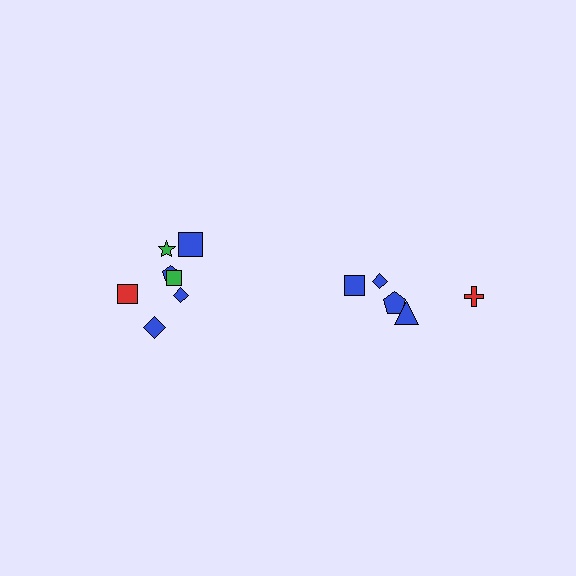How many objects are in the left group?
There are 7 objects.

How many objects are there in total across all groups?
There are 12 objects.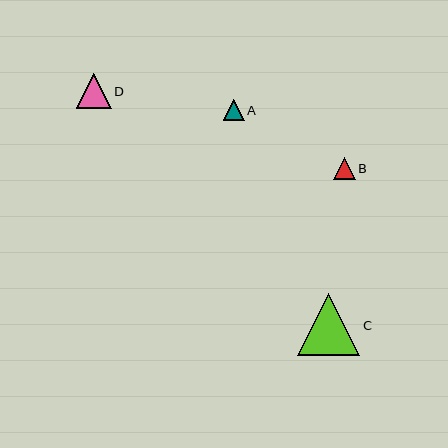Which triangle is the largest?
Triangle C is the largest with a size of approximately 62 pixels.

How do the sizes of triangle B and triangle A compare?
Triangle B and triangle A are approximately the same size.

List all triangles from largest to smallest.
From largest to smallest: C, D, B, A.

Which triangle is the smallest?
Triangle A is the smallest with a size of approximately 21 pixels.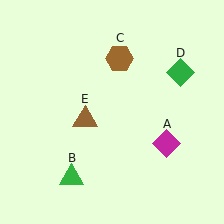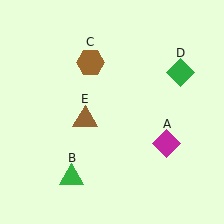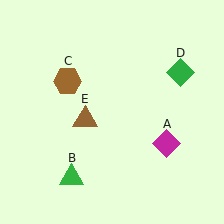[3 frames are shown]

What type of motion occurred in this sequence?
The brown hexagon (object C) rotated counterclockwise around the center of the scene.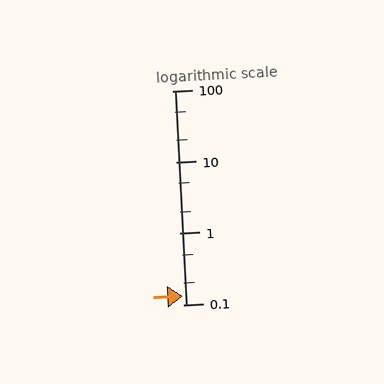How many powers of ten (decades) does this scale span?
The scale spans 3 decades, from 0.1 to 100.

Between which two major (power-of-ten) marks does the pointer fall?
The pointer is between 0.1 and 1.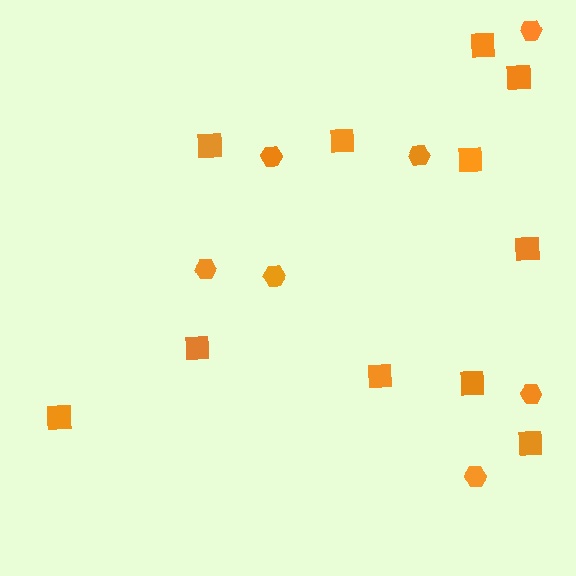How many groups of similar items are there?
There are 2 groups: one group of squares (11) and one group of hexagons (7).